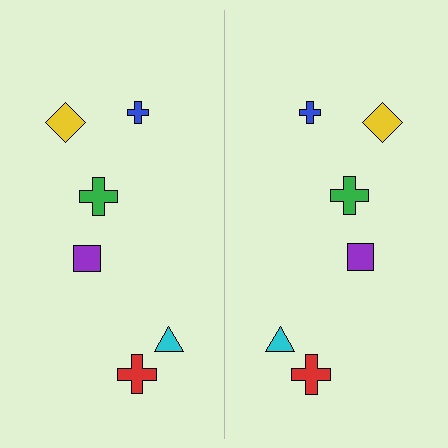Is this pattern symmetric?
Yes, this pattern has bilateral (reflection) symmetry.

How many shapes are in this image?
There are 12 shapes in this image.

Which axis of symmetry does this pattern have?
The pattern has a vertical axis of symmetry running through the center of the image.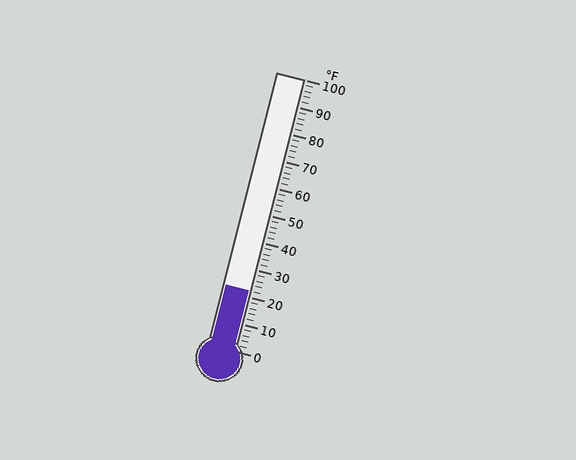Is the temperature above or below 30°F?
The temperature is below 30°F.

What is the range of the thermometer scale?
The thermometer scale ranges from 0°F to 100°F.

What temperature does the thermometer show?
The thermometer shows approximately 22°F.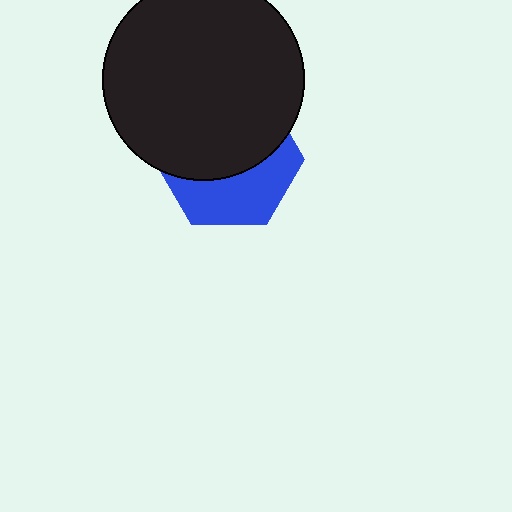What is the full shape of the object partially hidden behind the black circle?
The partially hidden object is a blue hexagon.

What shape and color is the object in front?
The object in front is a black circle.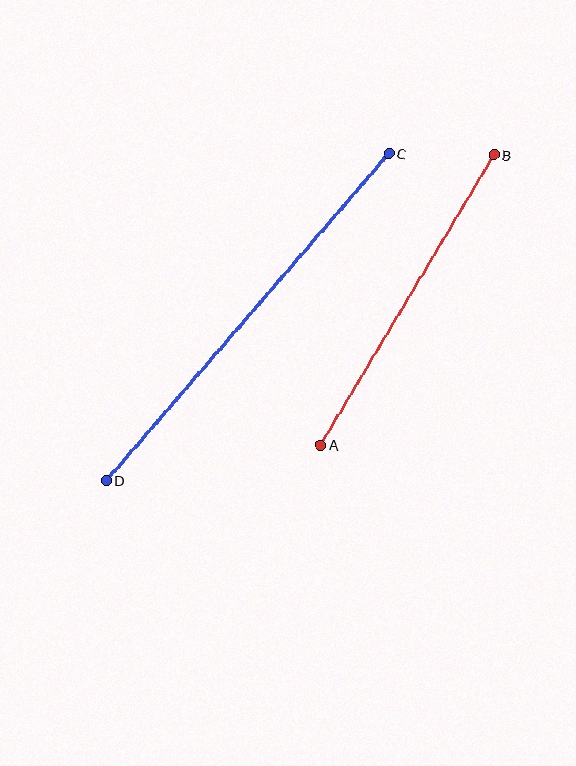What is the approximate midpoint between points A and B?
The midpoint is at approximately (407, 300) pixels.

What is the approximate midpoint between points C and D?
The midpoint is at approximately (248, 317) pixels.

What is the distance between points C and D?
The distance is approximately 432 pixels.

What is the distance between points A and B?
The distance is approximately 338 pixels.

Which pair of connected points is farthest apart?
Points C and D are farthest apart.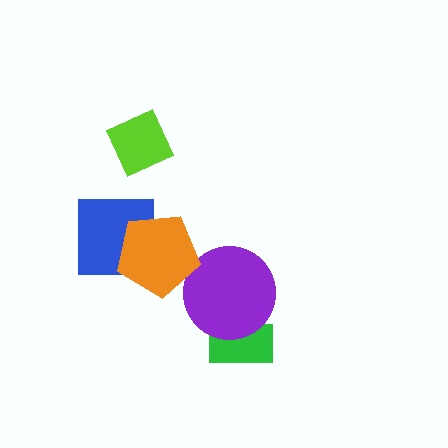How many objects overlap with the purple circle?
2 objects overlap with the purple circle.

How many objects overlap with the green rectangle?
1 object overlaps with the green rectangle.